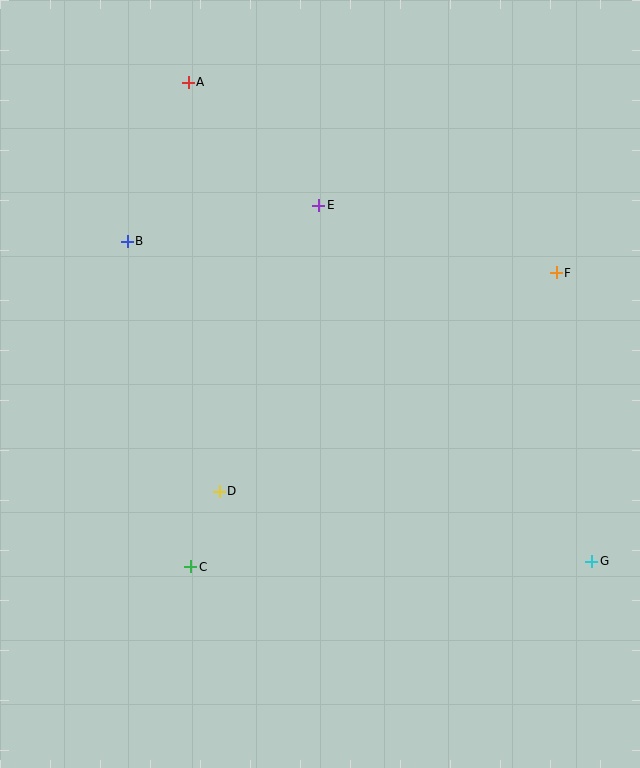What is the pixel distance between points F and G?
The distance between F and G is 291 pixels.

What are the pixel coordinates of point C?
Point C is at (191, 567).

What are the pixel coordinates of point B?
Point B is at (127, 241).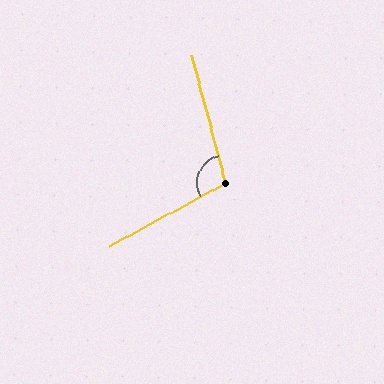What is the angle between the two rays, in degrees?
Approximately 104 degrees.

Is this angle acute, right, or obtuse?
It is obtuse.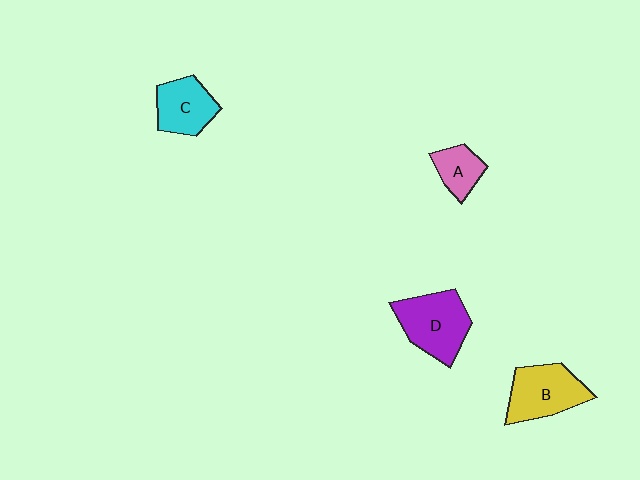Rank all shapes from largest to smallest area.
From largest to smallest: D (purple), B (yellow), C (cyan), A (pink).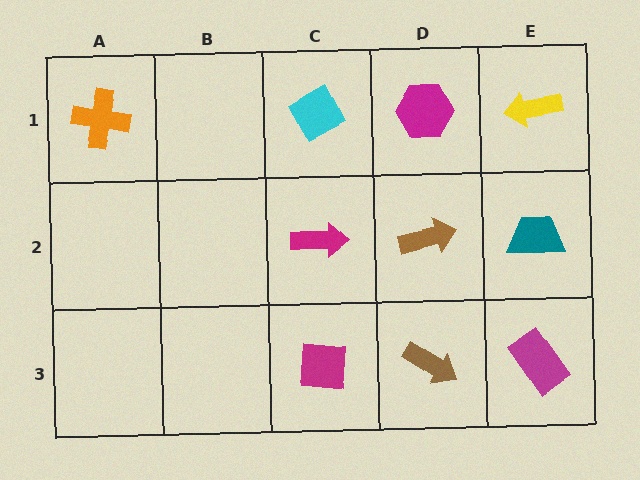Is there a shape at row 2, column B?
No, that cell is empty.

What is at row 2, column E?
A teal trapezoid.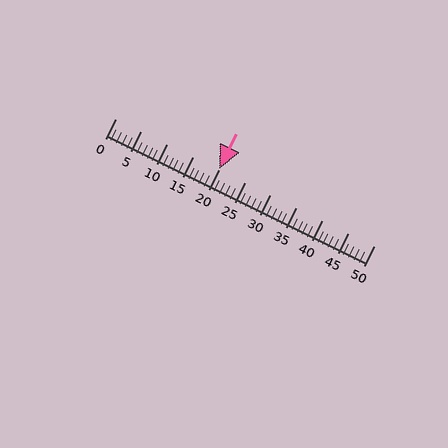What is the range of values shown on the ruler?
The ruler shows values from 0 to 50.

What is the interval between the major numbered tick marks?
The major tick marks are spaced 5 units apart.